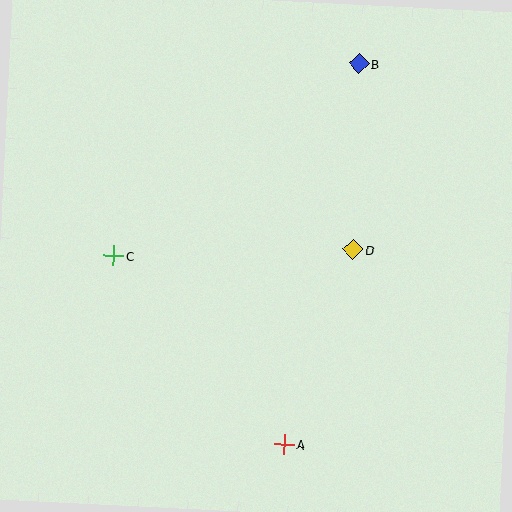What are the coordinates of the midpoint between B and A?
The midpoint between B and A is at (322, 254).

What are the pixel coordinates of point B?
Point B is at (359, 64).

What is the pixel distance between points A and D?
The distance between A and D is 207 pixels.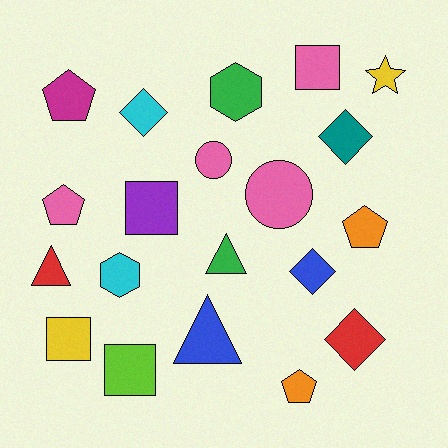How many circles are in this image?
There are 2 circles.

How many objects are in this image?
There are 20 objects.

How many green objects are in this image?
There are 2 green objects.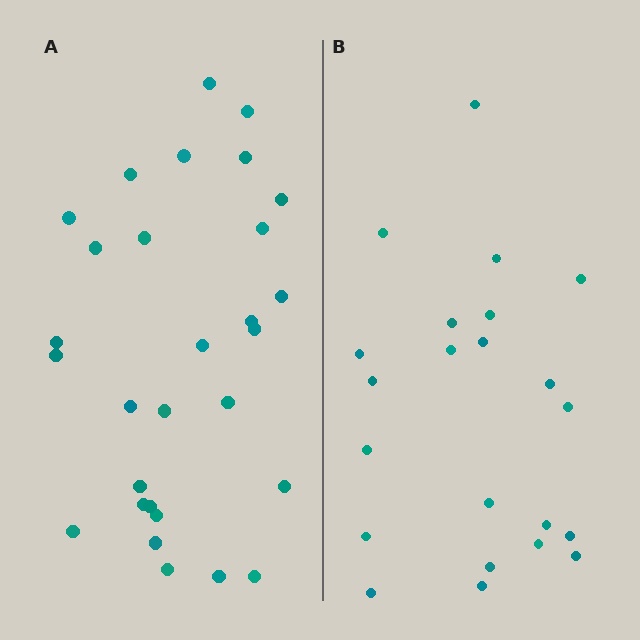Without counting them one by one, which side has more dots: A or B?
Region A (the left region) has more dots.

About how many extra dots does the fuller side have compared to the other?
Region A has roughly 8 or so more dots than region B.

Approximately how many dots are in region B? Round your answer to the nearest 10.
About 20 dots. (The exact count is 22, which rounds to 20.)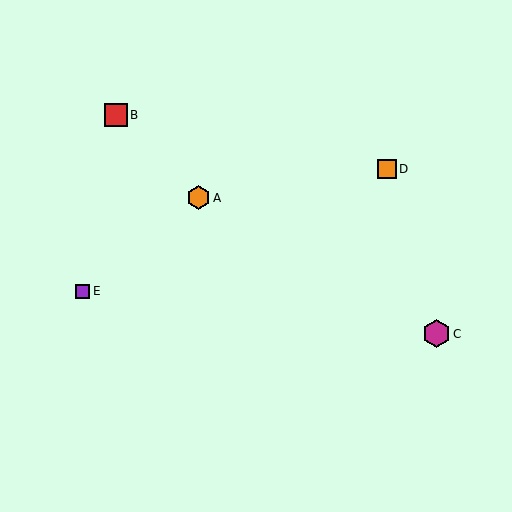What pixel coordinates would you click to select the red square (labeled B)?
Click at (116, 115) to select the red square B.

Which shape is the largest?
The magenta hexagon (labeled C) is the largest.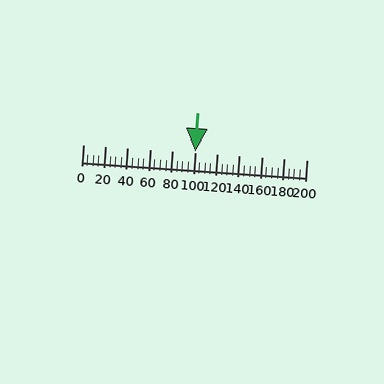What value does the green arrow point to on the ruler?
The green arrow points to approximately 100.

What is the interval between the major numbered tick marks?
The major tick marks are spaced 20 units apart.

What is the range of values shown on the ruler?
The ruler shows values from 0 to 200.